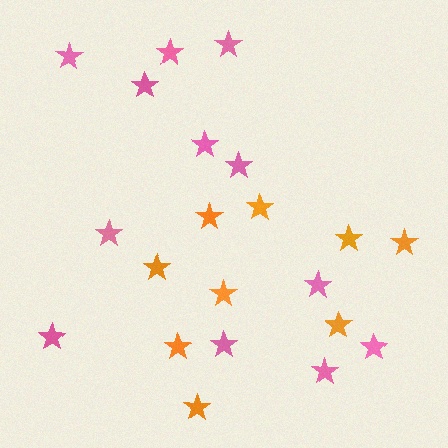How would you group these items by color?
There are 2 groups: one group of orange stars (9) and one group of pink stars (12).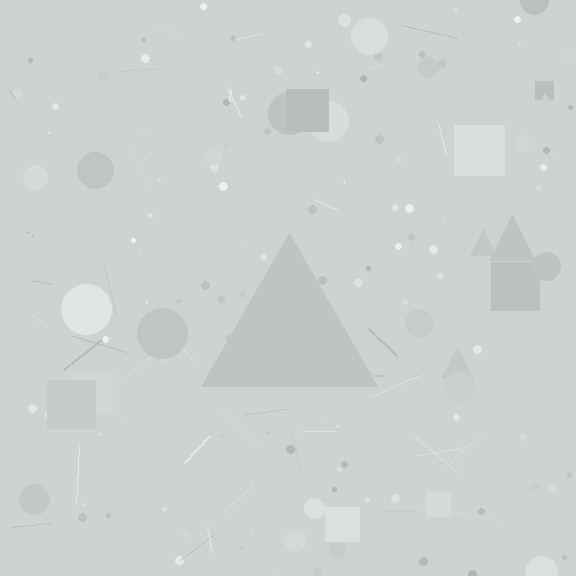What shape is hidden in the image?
A triangle is hidden in the image.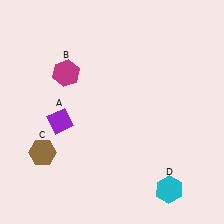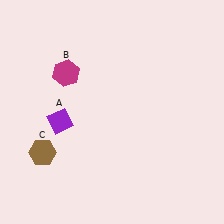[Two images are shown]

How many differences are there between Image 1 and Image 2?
There is 1 difference between the two images.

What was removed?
The cyan hexagon (D) was removed in Image 2.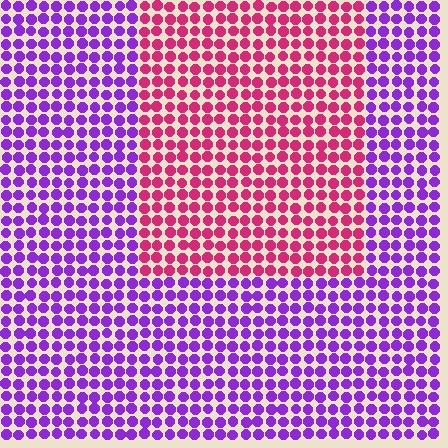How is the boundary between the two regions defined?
The boundary is defined purely by a slight shift in hue (about 58 degrees). Spacing, size, and orientation are identical on both sides.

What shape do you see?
I see a rectangle.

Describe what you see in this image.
The image is filled with small purple elements in a uniform arrangement. A rectangle-shaped region is visible where the elements are tinted to a slightly different hue, forming a subtle color boundary.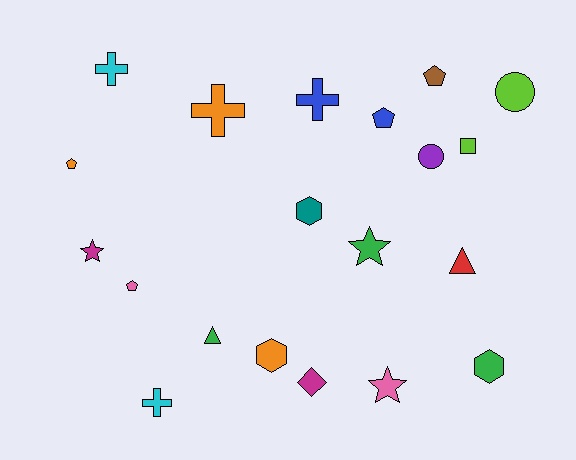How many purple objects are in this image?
There is 1 purple object.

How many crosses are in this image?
There are 4 crosses.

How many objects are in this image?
There are 20 objects.